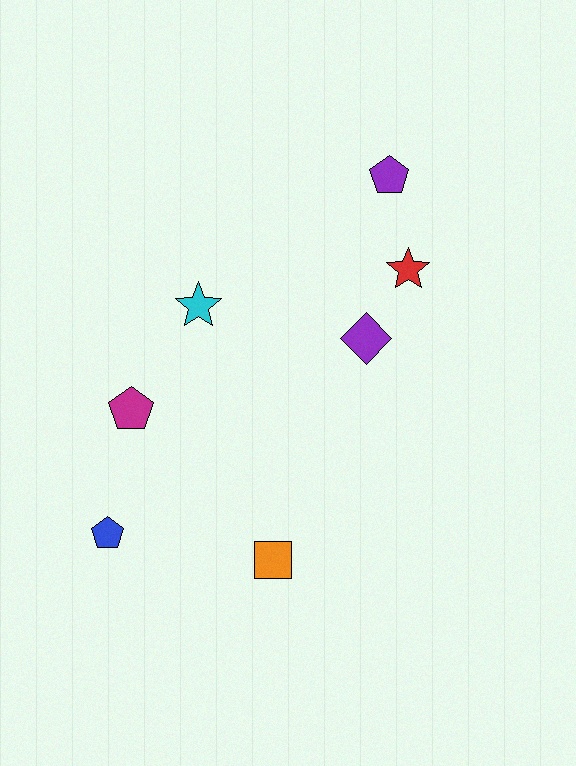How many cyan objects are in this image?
There is 1 cyan object.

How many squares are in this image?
There is 1 square.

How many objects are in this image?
There are 7 objects.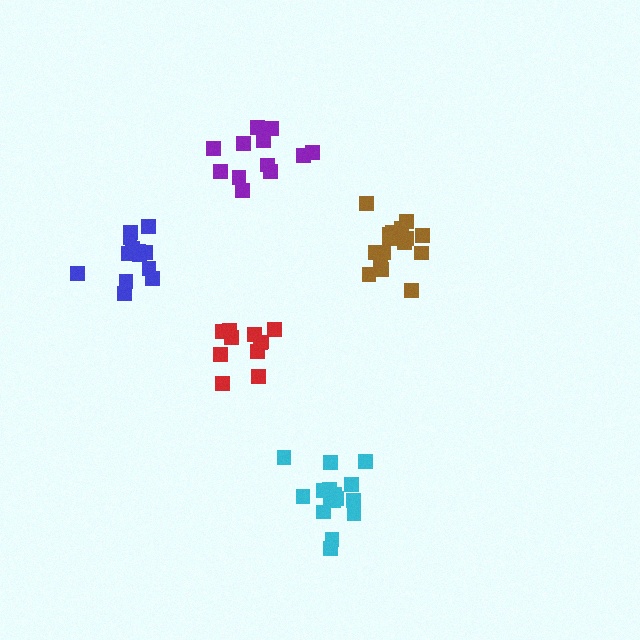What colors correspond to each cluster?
The clusters are colored: brown, blue, red, cyan, purple.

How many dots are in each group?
Group 1: 16 dots, Group 2: 13 dots, Group 3: 11 dots, Group 4: 16 dots, Group 5: 12 dots (68 total).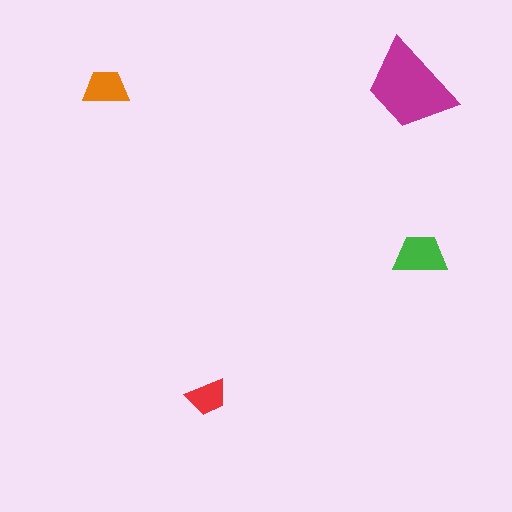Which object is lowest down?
The red trapezoid is bottommost.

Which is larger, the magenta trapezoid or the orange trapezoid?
The magenta one.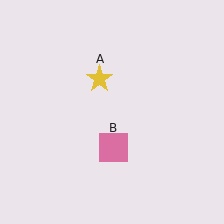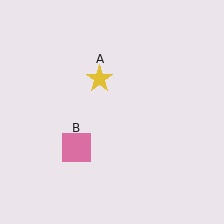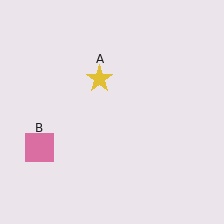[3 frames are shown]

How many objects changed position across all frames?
1 object changed position: pink square (object B).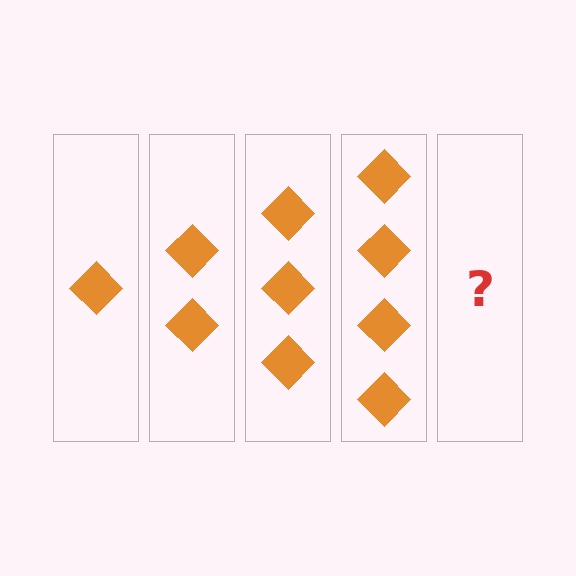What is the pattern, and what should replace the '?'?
The pattern is that each step adds one more diamond. The '?' should be 5 diamonds.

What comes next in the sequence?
The next element should be 5 diamonds.